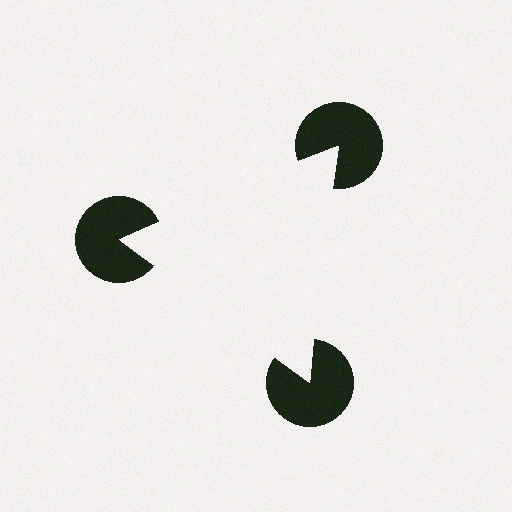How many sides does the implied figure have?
3 sides.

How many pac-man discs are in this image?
There are 3 — one at each vertex of the illusory triangle.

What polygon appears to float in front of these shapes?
An illusory triangle — its edges are inferred from the aligned wedge cuts in the pac-man discs, not physically drawn.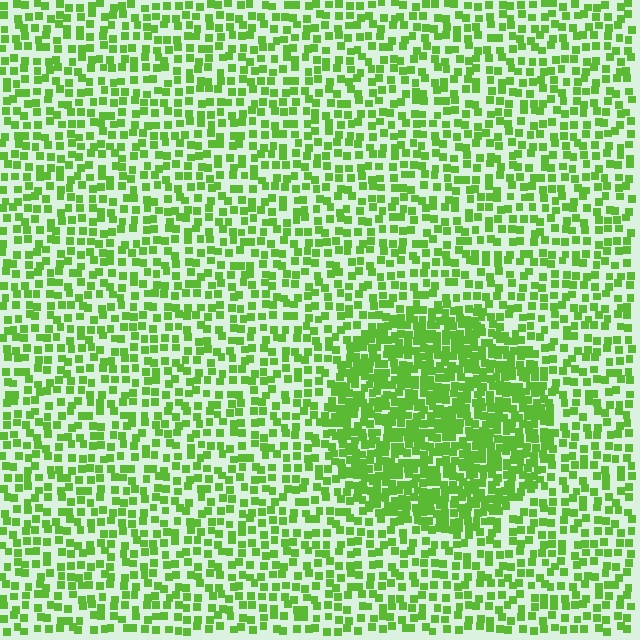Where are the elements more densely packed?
The elements are more densely packed inside the circle boundary.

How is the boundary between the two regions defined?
The boundary is defined by a change in element density (approximately 2.1x ratio). All elements are the same color, size, and shape.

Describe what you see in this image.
The image contains small lime elements arranged at two different densities. A circle-shaped region is visible where the elements are more densely packed than the surrounding area.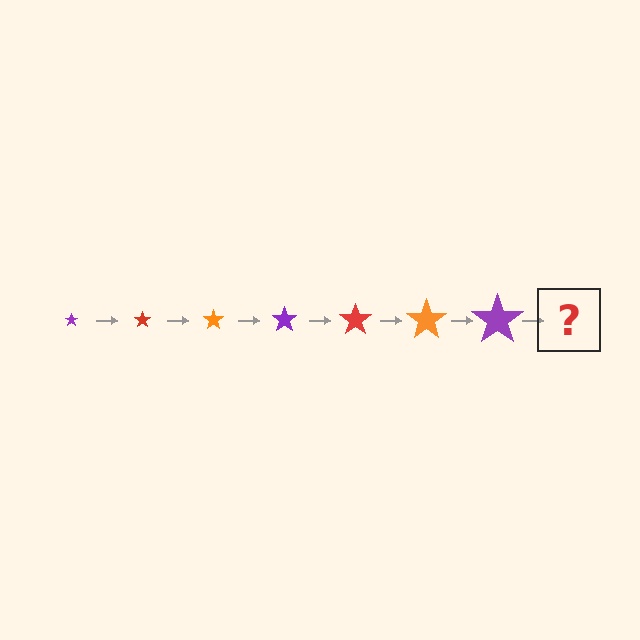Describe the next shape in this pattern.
It should be a red star, larger than the previous one.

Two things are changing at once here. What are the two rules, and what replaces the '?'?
The two rules are that the star grows larger each step and the color cycles through purple, red, and orange. The '?' should be a red star, larger than the previous one.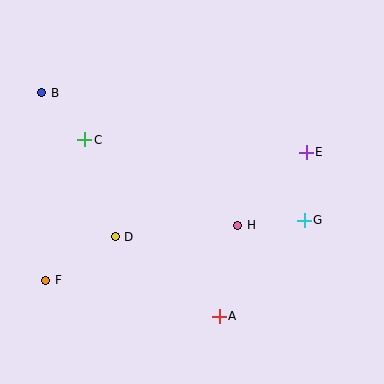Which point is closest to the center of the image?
Point H at (238, 225) is closest to the center.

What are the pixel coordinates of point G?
Point G is at (304, 220).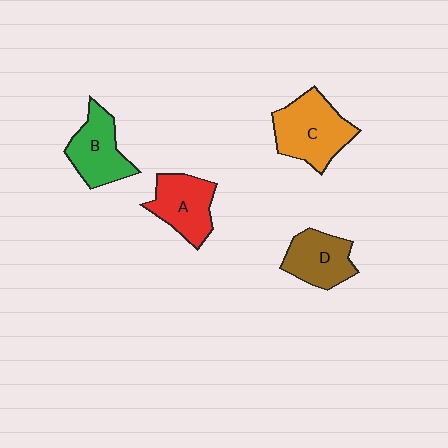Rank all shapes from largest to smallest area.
From largest to smallest: C (orange), A (red), B (green), D (brown).